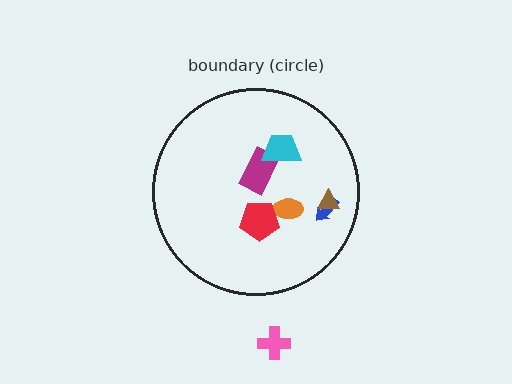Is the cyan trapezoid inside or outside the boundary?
Inside.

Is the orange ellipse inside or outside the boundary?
Inside.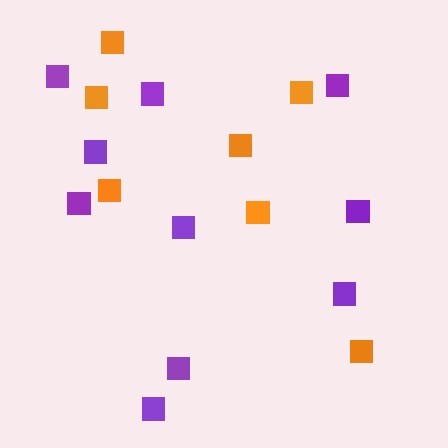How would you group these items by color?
There are 2 groups: one group of orange squares (7) and one group of purple squares (10).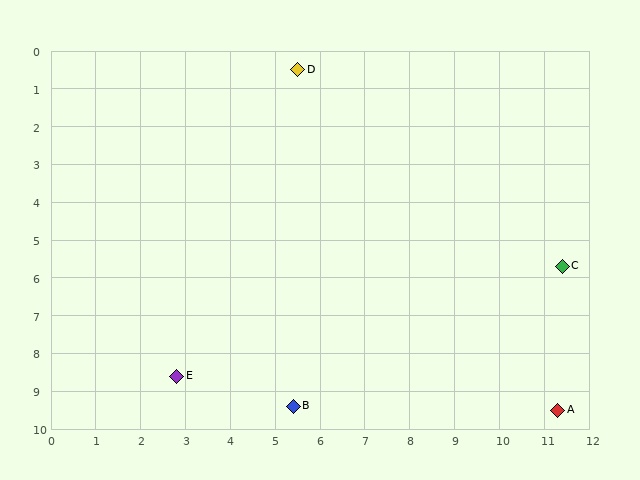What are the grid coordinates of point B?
Point B is at approximately (5.4, 9.4).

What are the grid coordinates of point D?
Point D is at approximately (5.5, 0.5).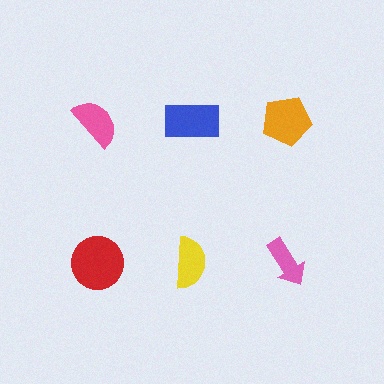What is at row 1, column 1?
A pink semicircle.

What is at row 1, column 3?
An orange pentagon.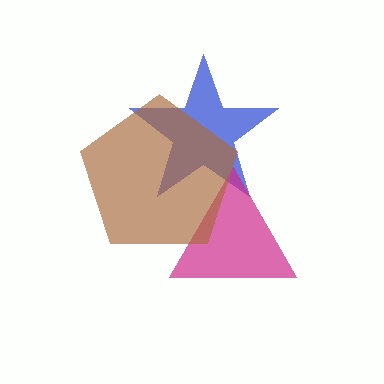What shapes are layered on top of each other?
The layered shapes are: a blue star, a magenta triangle, a brown pentagon.